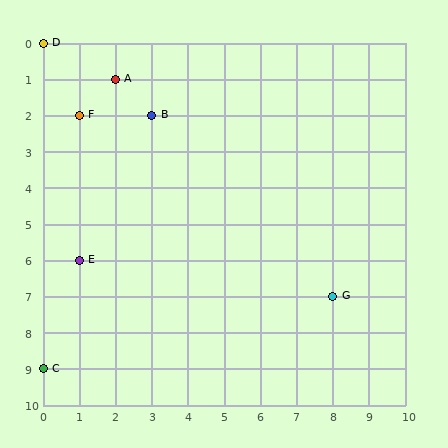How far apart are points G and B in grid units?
Points G and B are 5 columns and 5 rows apart (about 7.1 grid units diagonally).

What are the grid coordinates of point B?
Point B is at grid coordinates (3, 2).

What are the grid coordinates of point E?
Point E is at grid coordinates (1, 6).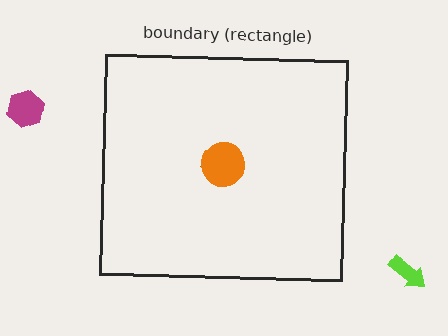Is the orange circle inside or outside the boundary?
Inside.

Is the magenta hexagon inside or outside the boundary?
Outside.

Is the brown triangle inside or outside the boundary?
Inside.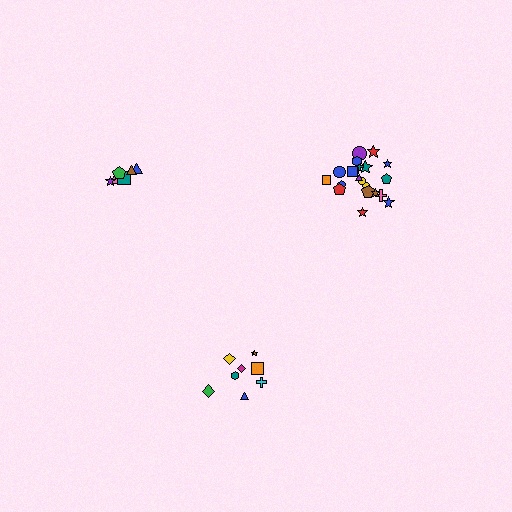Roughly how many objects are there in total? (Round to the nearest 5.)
Roughly 35 objects in total.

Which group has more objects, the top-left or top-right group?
The top-right group.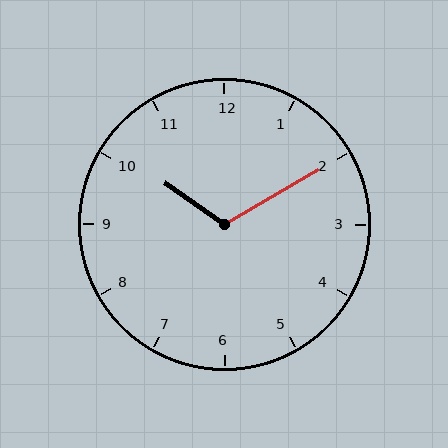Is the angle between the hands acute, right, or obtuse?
It is obtuse.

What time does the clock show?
10:10.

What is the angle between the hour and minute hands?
Approximately 115 degrees.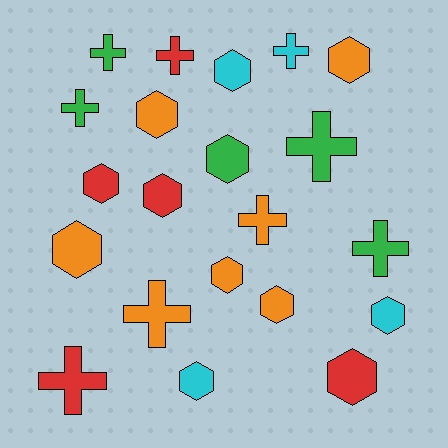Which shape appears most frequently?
Hexagon, with 12 objects.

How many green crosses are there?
There are 4 green crosses.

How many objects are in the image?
There are 21 objects.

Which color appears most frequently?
Orange, with 7 objects.